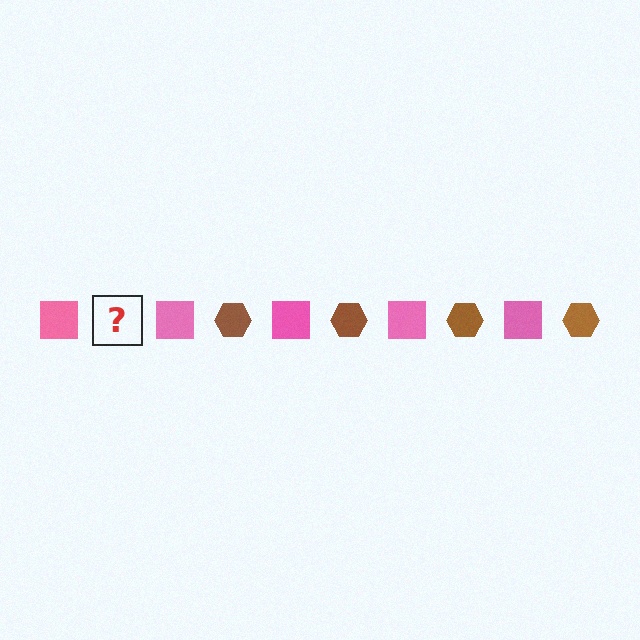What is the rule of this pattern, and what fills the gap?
The rule is that the pattern alternates between pink square and brown hexagon. The gap should be filled with a brown hexagon.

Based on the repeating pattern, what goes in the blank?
The blank should be a brown hexagon.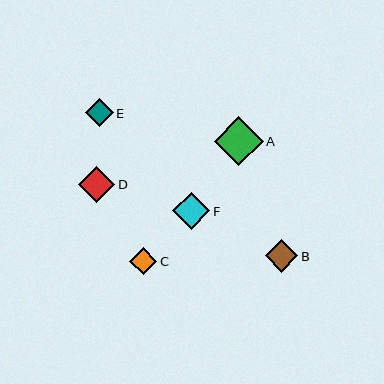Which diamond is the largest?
Diamond A is the largest with a size of approximately 49 pixels.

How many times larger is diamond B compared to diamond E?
Diamond B is approximately 1.2 times the size of diamond E.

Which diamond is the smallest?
Diamond C is the smallest with a size of approximately 27 pixels.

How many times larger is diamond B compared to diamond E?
Diamond B is approximately 1.2 times the size of diamond E.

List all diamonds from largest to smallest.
From largest to smallest: A, F, D, B, E, C.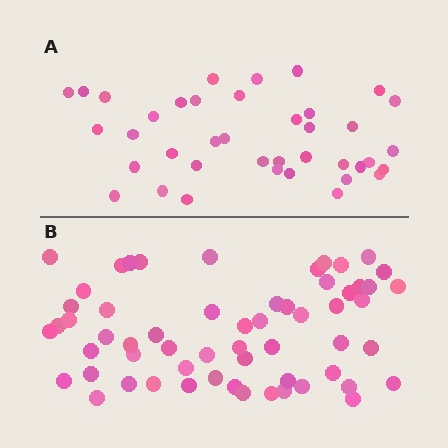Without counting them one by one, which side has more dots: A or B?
Region B (the bottom region) has more dots.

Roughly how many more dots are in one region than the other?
Region B has approximately 20 more dots than region A.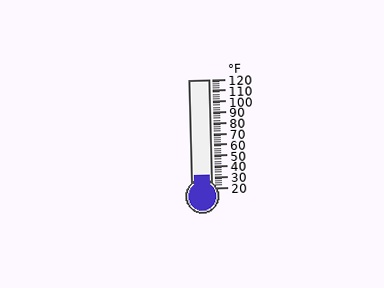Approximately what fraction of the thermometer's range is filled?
The thermometer is filled to approximately 10% of its range.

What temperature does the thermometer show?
The thermometer shows approximately 32°F.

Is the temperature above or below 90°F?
The temperature is below 90°F.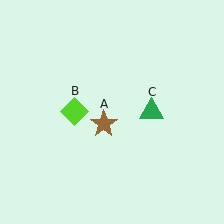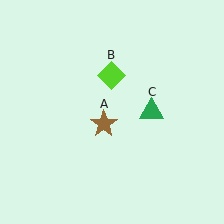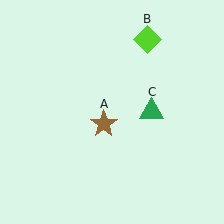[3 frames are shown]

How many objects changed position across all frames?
1 object changed position: lime diamond (object B).